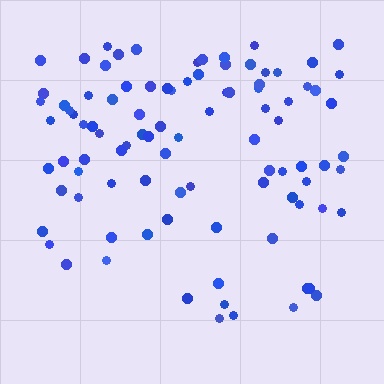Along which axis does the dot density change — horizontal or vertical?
Vertical.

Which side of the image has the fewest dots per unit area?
The bottom.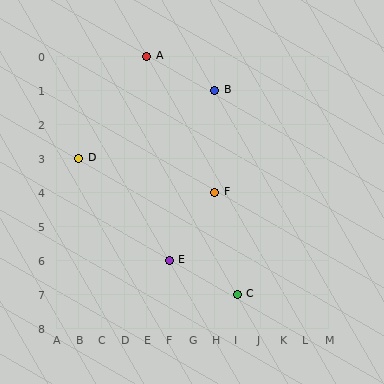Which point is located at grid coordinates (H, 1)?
Point B is at (H, 1).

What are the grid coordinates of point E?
Point E is at grid coordinates (F, 6).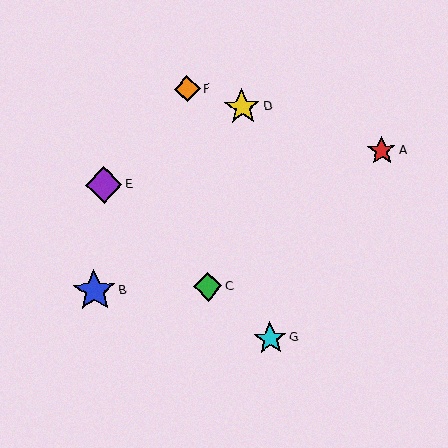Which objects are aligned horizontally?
Objects B, C are aligned horizontally.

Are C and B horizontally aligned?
Yes, both are at y≈286.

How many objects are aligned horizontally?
2 objects (B, C) are aligned horizontally.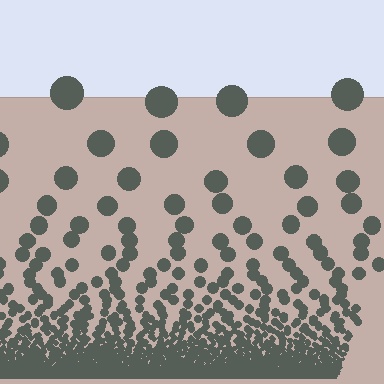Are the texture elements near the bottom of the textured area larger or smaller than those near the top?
Smaller. The gradient is inverted — elements near the bottom are smaller and denser.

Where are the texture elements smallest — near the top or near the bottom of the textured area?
Near the bottom.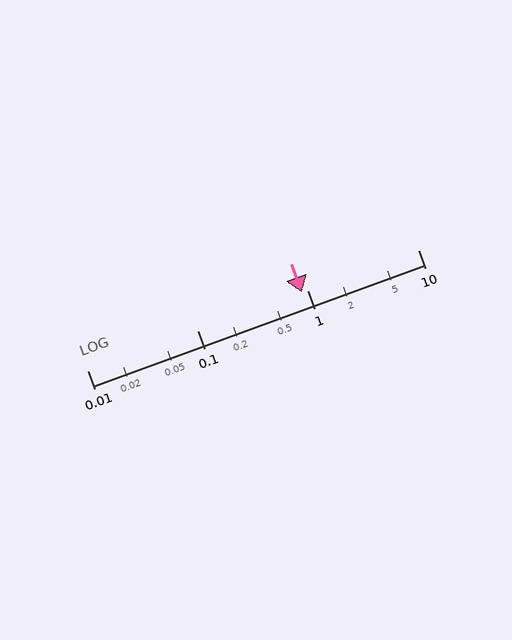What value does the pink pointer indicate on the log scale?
The pointer indicates approximately 0.89.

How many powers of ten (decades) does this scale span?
The scale spans 3 decades, from 0.01 to 10.